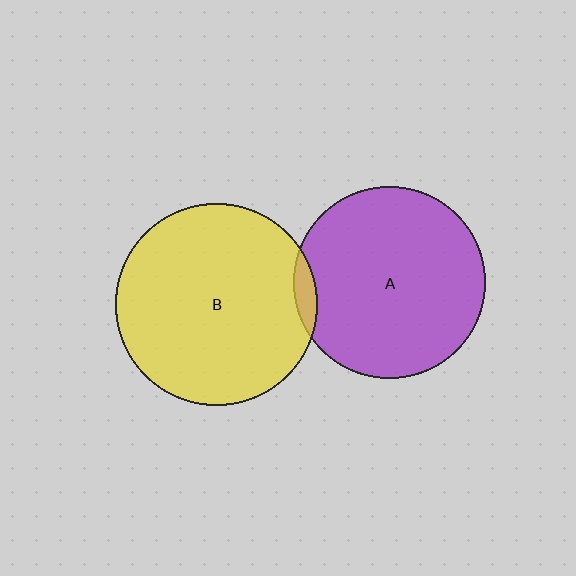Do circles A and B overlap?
Yes.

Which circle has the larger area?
Circle B (yellow).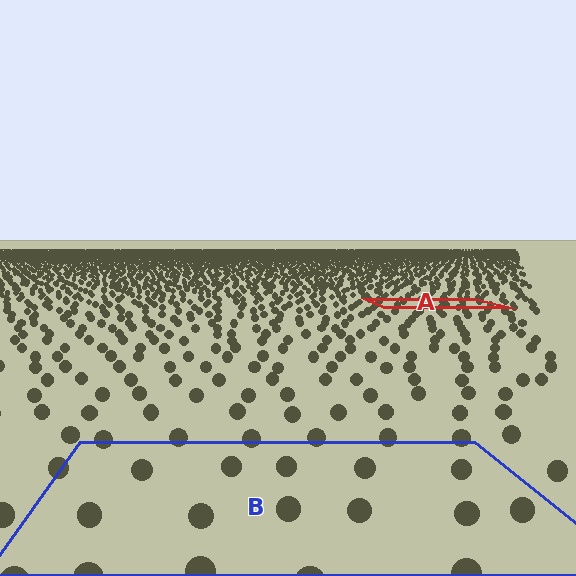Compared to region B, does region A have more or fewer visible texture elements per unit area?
Region A has more texture elements per unit area — they are packed more densely because it is farther away.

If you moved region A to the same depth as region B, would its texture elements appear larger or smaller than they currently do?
They would appear larger. At a closer depth, the same texture elements are projected at a bigger on-screen size.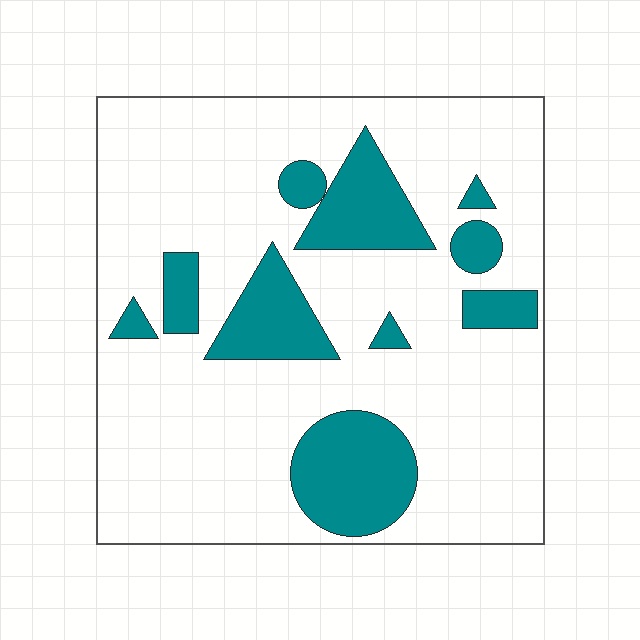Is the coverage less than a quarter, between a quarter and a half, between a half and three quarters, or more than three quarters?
Less than a quarter.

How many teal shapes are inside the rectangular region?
10.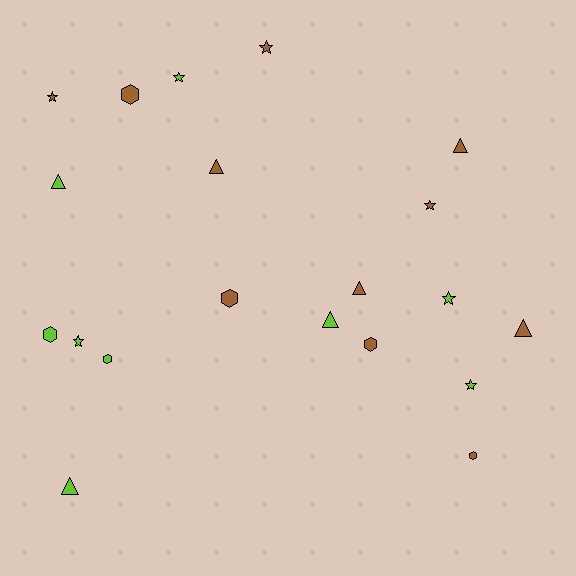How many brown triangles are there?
There are 4 brown triangles.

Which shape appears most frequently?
Star, with 7 objects.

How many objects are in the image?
There are 20 objects.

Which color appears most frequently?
Brown, with 11 objects.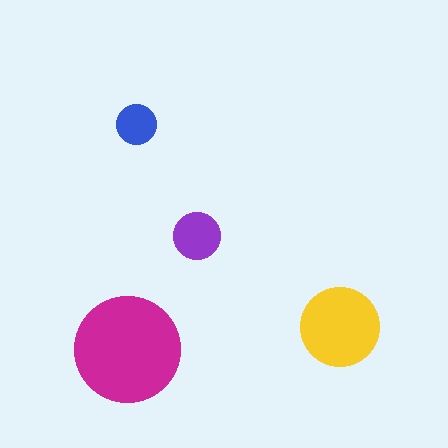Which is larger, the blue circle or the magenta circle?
The magenta one.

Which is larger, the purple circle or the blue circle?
The purple one.